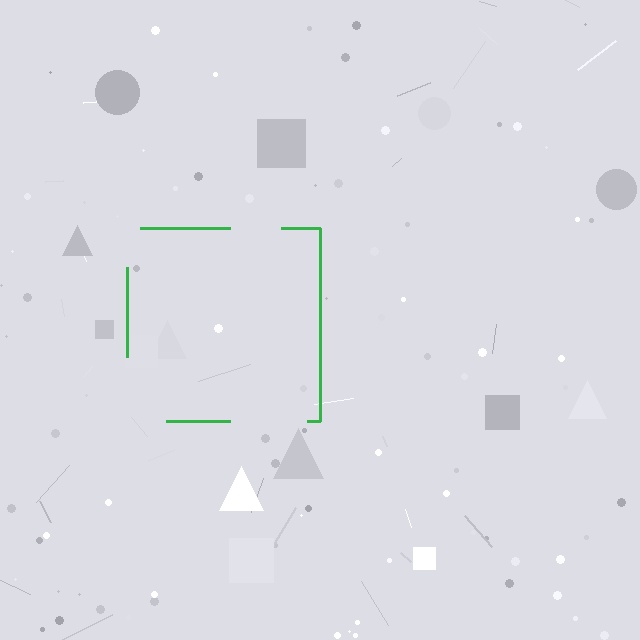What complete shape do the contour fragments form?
The contour fragments form a square.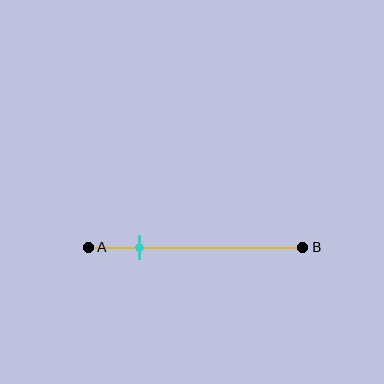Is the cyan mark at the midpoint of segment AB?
No, the mark is at about 25% from A, not at the 50% midpoint.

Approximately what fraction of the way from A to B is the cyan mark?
The cyan mark is approximately 25% of the way from A to B.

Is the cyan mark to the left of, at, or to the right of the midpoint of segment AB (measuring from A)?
The cyan mark is to the left of the midpoint of segment AB.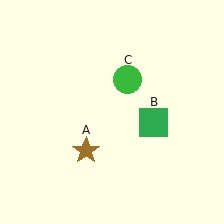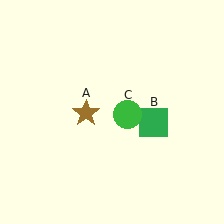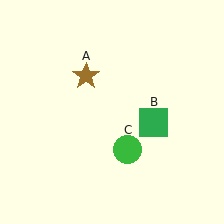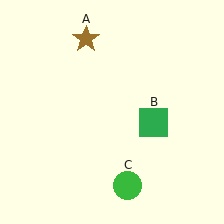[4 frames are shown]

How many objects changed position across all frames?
2 objects changed position: brown star (object A), green circle (object C).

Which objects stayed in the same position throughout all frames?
Green square (object B) remained stationary.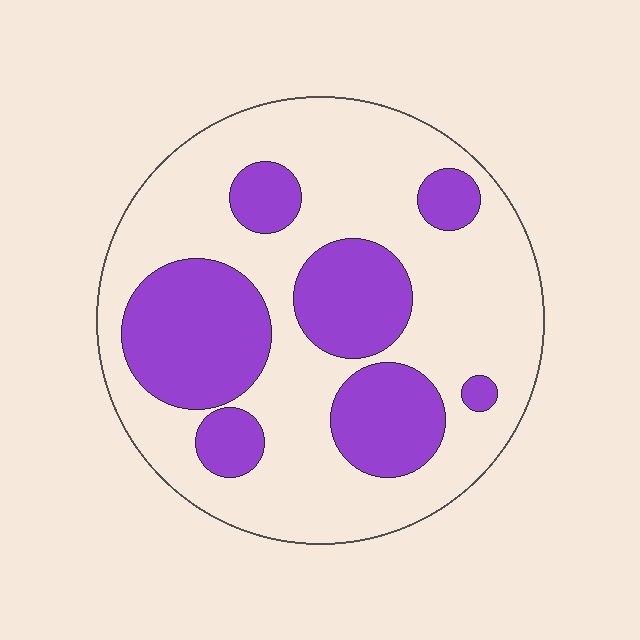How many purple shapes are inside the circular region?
7.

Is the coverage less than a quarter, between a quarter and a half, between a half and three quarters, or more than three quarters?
Between a quarter and a half.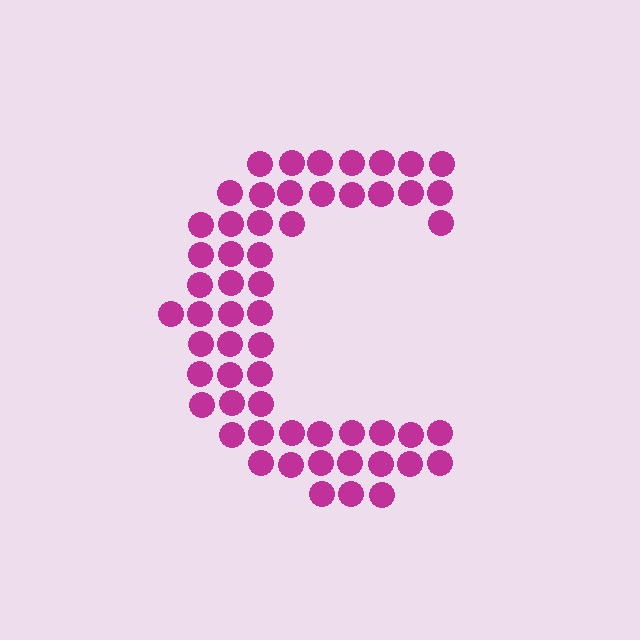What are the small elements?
The small elements are circles.